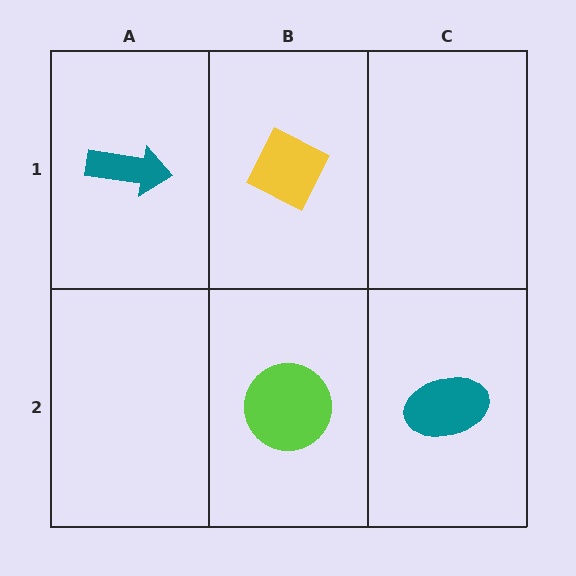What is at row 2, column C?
A teal ellipse.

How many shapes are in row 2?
2 shapes.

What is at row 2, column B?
A lime circle.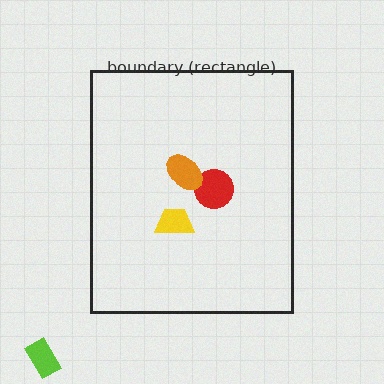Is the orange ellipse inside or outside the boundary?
Inside.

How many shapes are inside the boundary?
3 inside, 1 outside.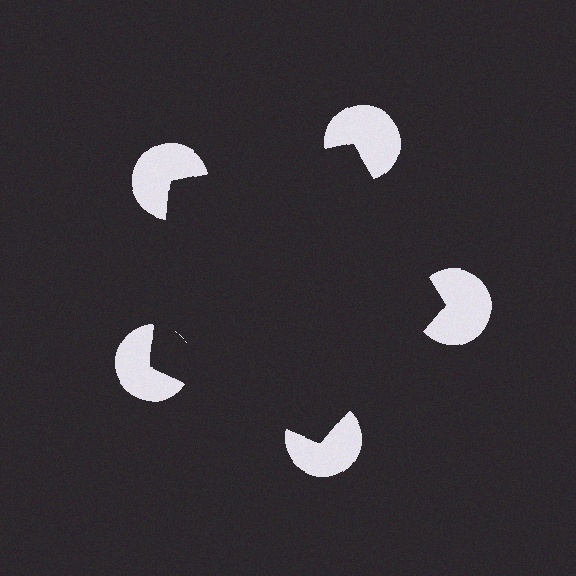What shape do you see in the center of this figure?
An illusory pentagon — its edges are inferred from the aligned wedge cuts in the pac-man discs, not physically drawn.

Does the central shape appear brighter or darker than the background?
It typically appears slightly darker than the background, even though no actual brightness change is drawn.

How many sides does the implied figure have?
5 sides.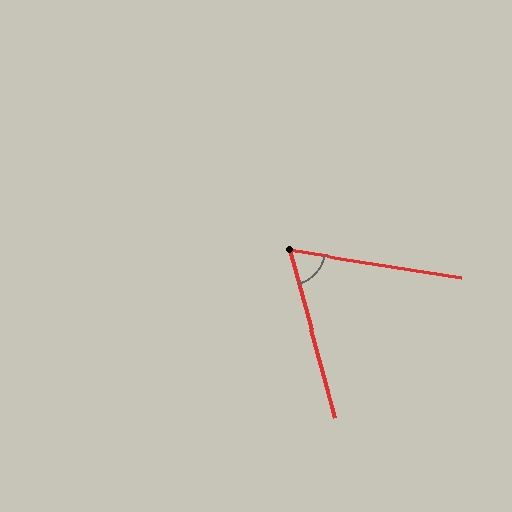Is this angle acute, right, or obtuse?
It is acute.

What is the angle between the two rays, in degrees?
Approximately 65 degrees.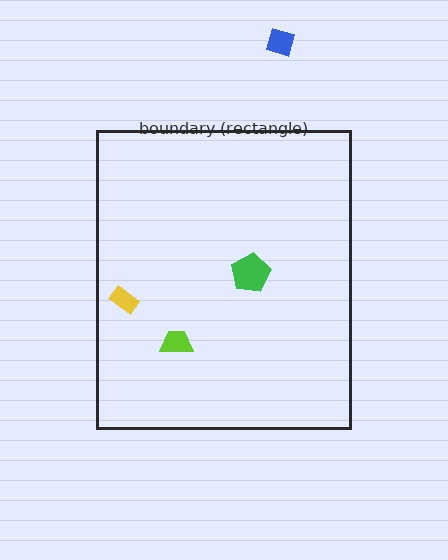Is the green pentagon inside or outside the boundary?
Inside.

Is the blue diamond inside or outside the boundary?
Outside.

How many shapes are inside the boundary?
3 inside, 1 outside.